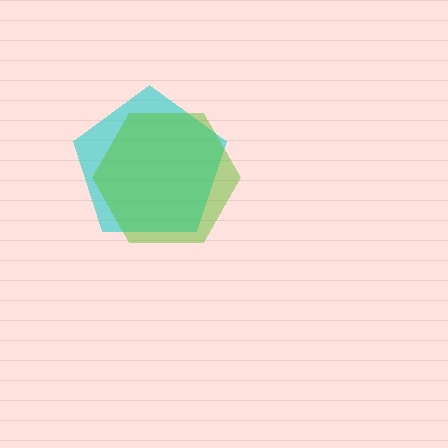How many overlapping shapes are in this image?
There are 2 overlapping shapes in the image.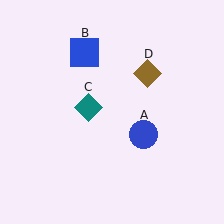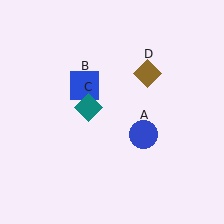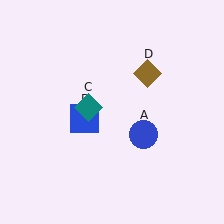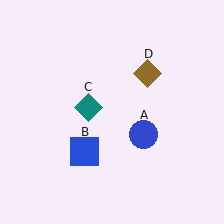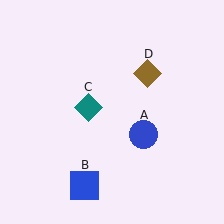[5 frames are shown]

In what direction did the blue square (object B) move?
The blue square (object B) moved down.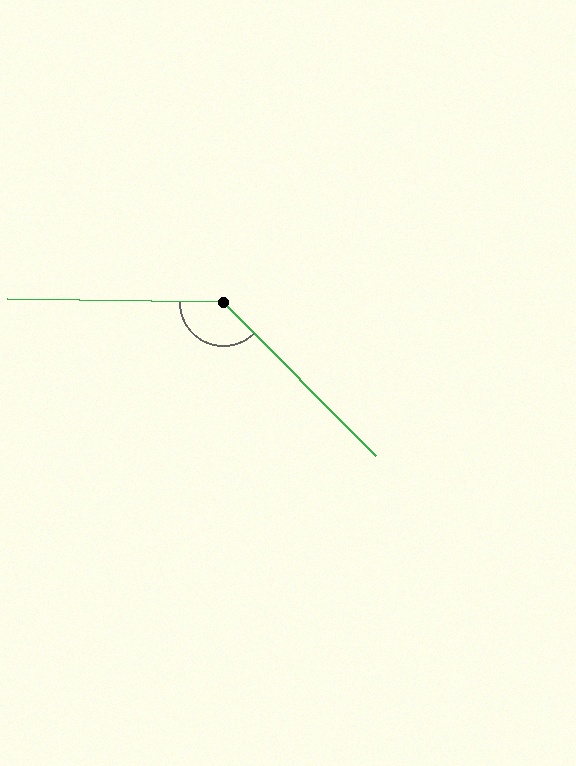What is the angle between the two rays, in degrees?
Approximately 135 degrees.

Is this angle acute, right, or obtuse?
It is obtuse.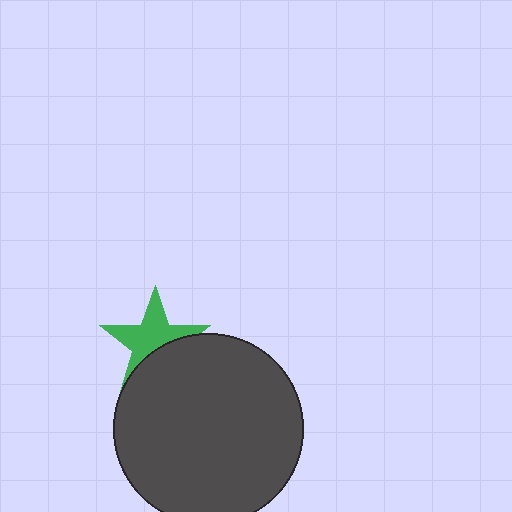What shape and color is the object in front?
The object in front is a dark gray circle.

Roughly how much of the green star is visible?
About half of it is visible (roughly 62%).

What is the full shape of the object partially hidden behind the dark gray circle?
The partially hidden object is a green star.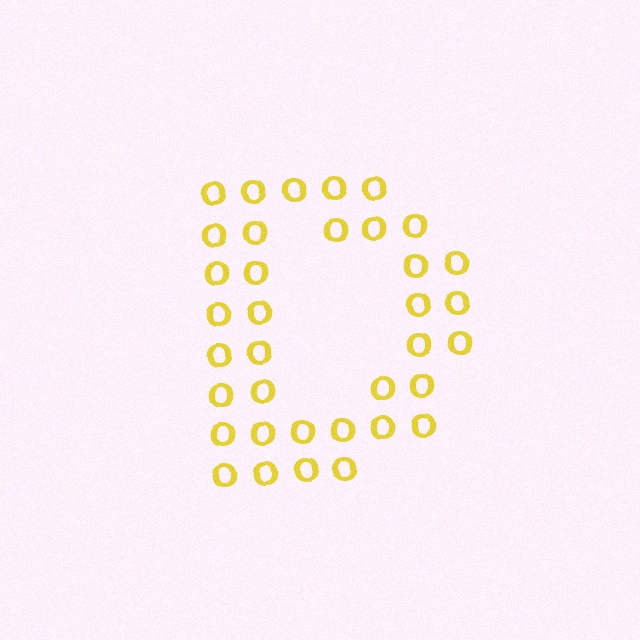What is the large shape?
The large shape is the letter D.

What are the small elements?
The small elements are letter O's.